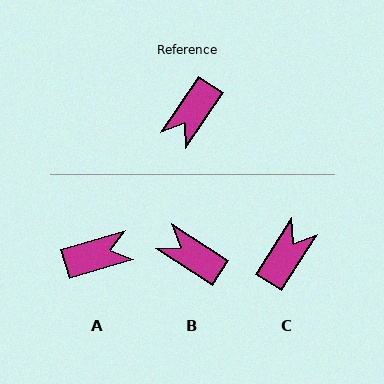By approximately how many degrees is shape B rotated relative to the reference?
Approximately 89 degrees clockwise.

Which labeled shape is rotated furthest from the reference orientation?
C, about 179 degrees away.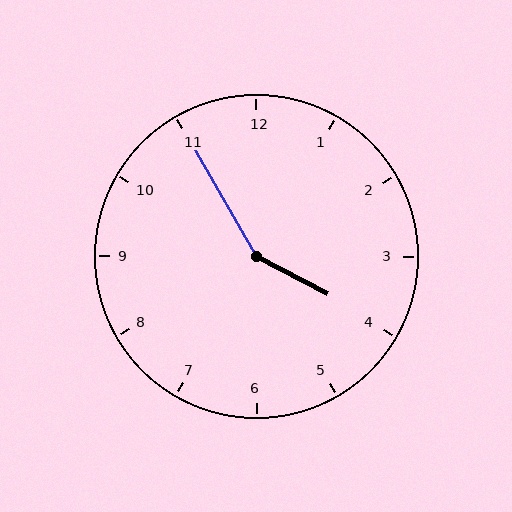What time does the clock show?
3:55.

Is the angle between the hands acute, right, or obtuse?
It is obtuse.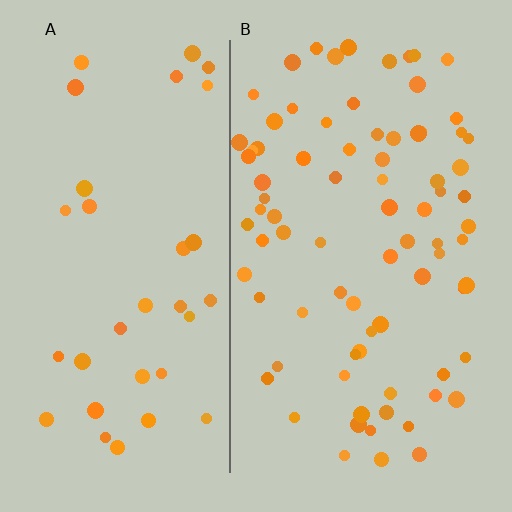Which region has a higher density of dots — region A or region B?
B (the right).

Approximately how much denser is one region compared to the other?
Approximately 2.4× — region B over region A.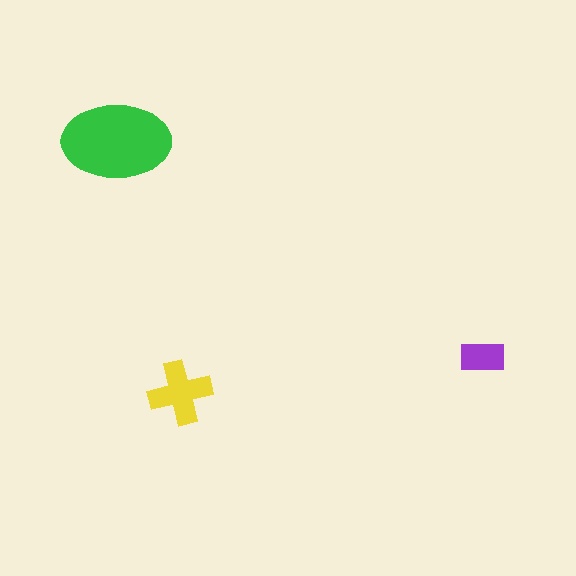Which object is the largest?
The green ellipse.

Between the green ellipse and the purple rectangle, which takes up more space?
The green ellipse.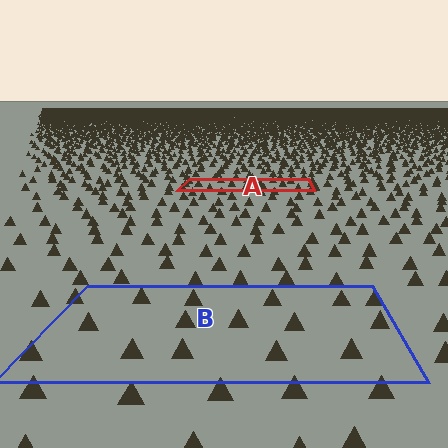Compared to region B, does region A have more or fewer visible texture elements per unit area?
Region A has more texture elements per unit area — they are packed more densely because it is farther away.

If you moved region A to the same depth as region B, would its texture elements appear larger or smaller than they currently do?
They would appear larger. At a closer depth, the same texture elements are projected at a bigger on-screen size.